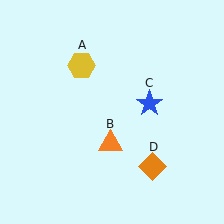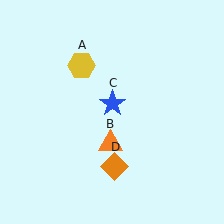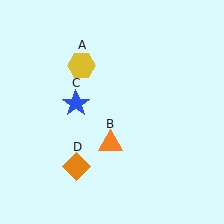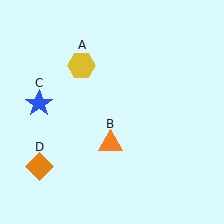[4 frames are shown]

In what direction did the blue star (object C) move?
The blue star (object C) moved left.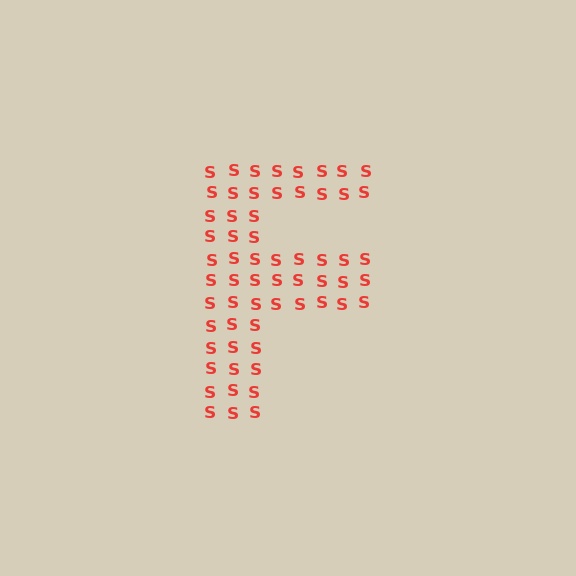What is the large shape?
The large shape is the letter F.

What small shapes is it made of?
It is made of small letter S's.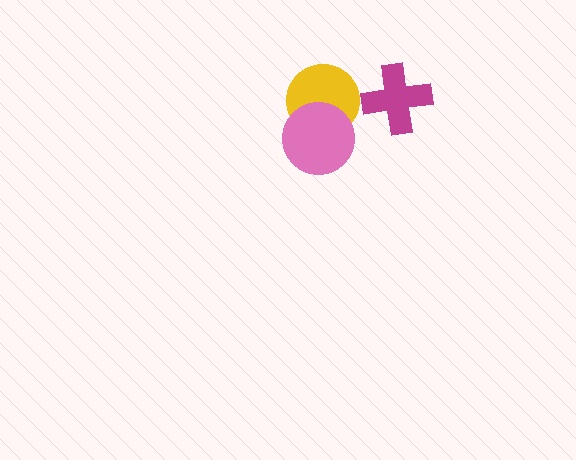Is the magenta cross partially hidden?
No, no other shape covers it.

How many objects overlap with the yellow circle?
1 object overlaps with the yellow circle.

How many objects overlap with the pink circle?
1 object overlaps with the pink circle.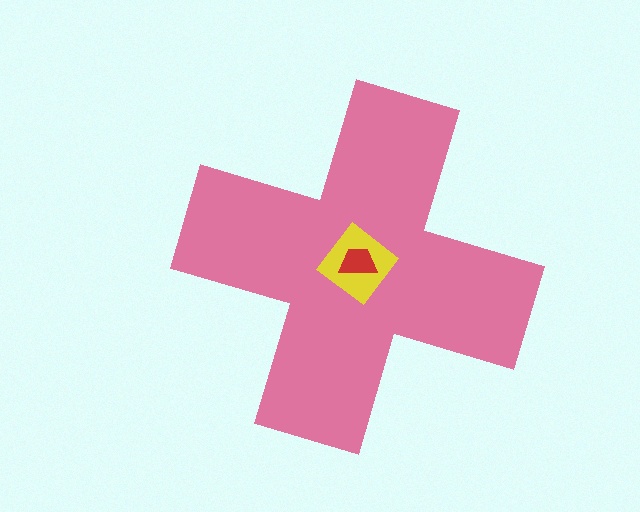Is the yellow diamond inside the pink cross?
Yes.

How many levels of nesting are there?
3.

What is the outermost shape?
The pink cross.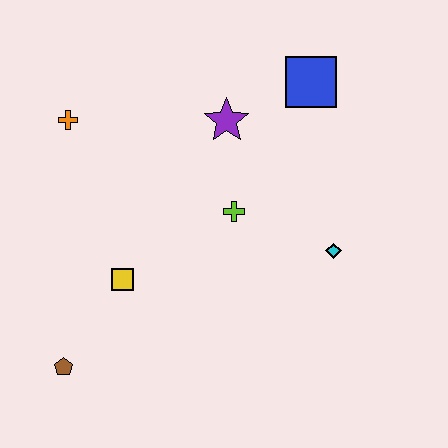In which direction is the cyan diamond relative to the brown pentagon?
The cyan diamond is to the right of the brown pentagon.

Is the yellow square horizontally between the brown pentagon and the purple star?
Yes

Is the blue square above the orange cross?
Yes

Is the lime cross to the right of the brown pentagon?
Yes